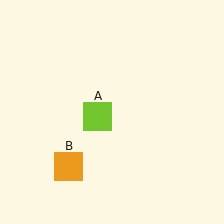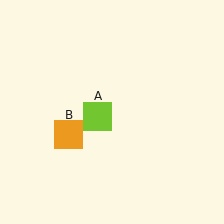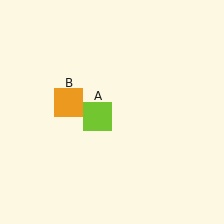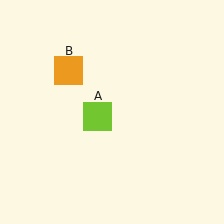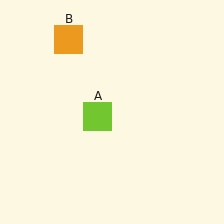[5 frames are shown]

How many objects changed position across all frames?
1 object changed position: orange square (object B).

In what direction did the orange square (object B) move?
The orange square (object B) moved up.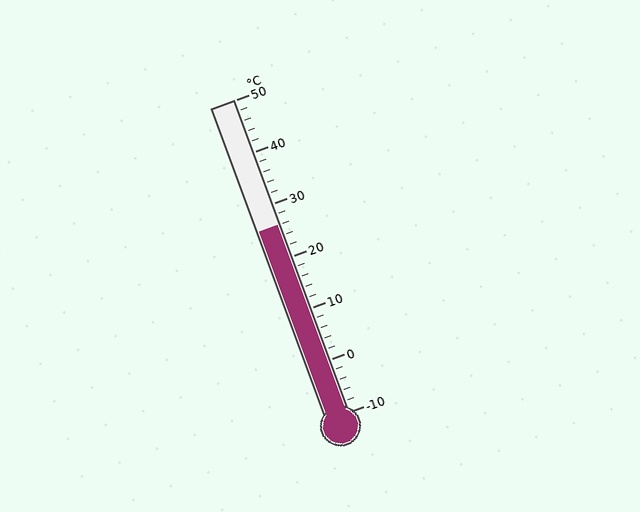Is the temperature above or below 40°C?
The temperature is below 40°C.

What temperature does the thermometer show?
The thermometer shows approximately 26°C.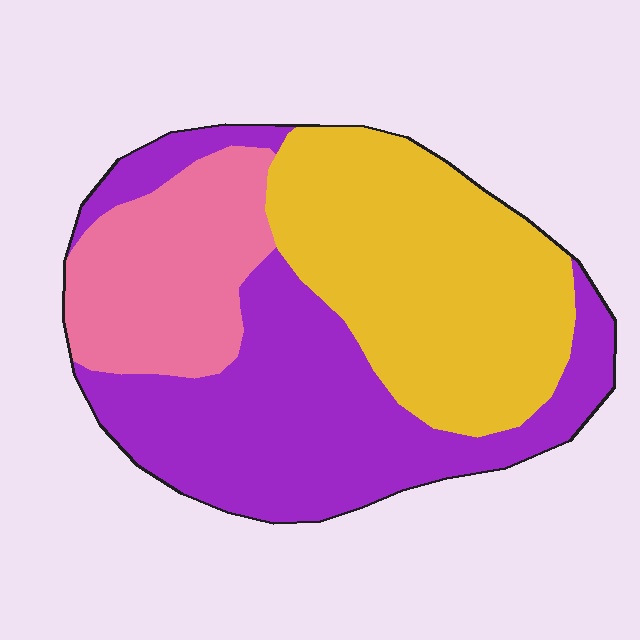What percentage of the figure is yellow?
Yellow covers around 40% of the figure.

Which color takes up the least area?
Pink, at roughly 20%.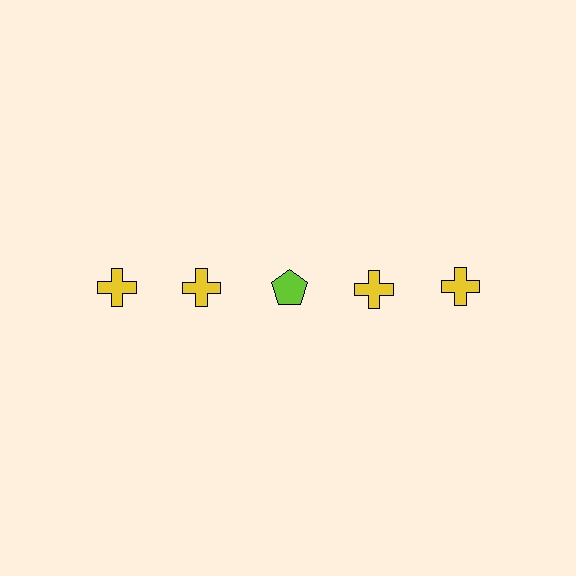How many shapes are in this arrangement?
There are 5 shapes arranged in a grid pattern.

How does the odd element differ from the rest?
It differs in both color (lime instead of yellow) and shape (pentagon instead of cross).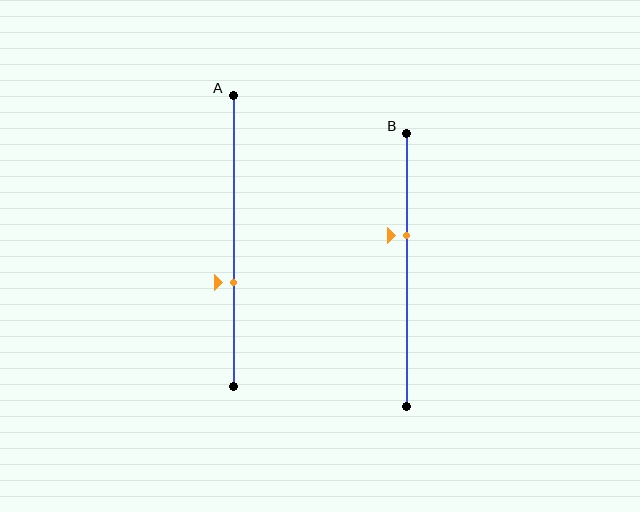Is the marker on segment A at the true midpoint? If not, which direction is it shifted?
No, the marker on segment A is shifted downward by about 14% of the segment length.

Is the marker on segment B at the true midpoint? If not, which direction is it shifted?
No, the marker on segment B is shifted upward by about 12% of the segment length.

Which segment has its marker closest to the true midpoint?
Segment B has its marker closest to the true midpoint.